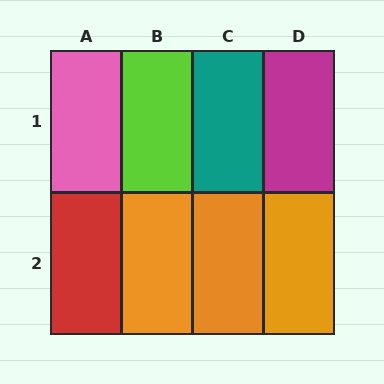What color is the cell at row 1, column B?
Lime.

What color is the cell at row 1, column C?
Teal.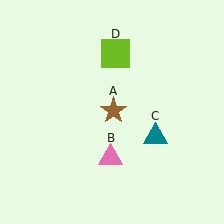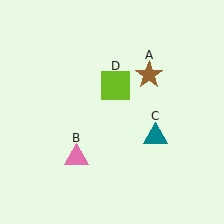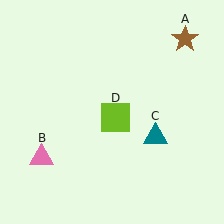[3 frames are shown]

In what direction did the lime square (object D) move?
The lime square (object D) moved down.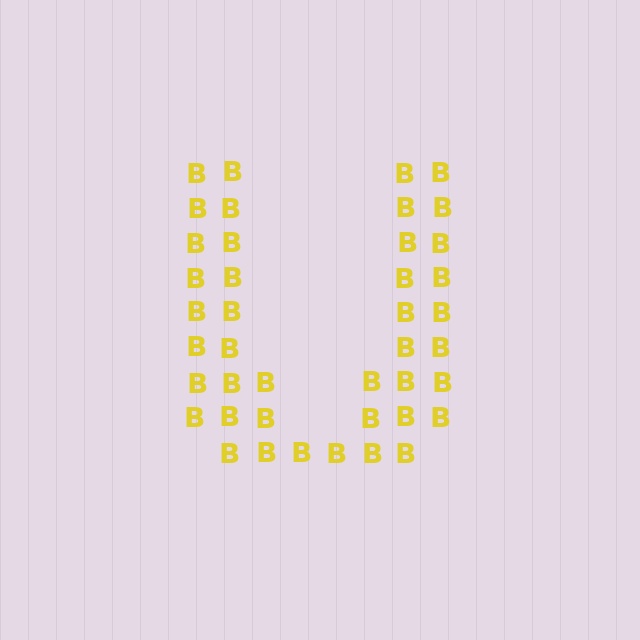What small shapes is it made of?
It is made of small letter B's.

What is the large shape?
The large shape is the letter U.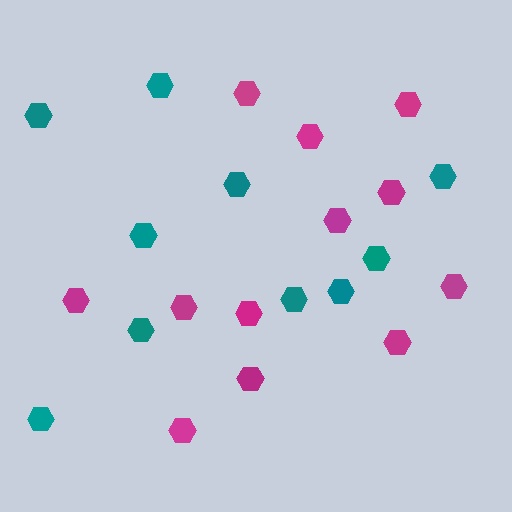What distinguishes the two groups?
There are 2 groups: one group of magenta hexagons (12) and one group of teal hexagons (10).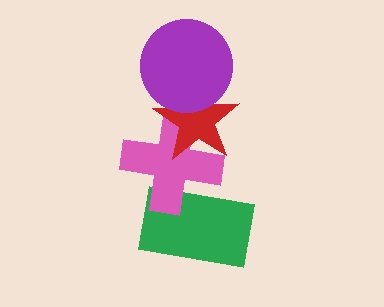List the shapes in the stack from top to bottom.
From top to bottom: the purple circle, the red star, the pink cross, the green rectangle.